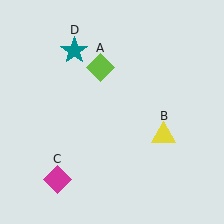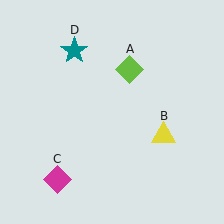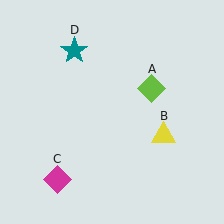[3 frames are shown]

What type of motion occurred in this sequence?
The lime diamond (object A) rotated clockwise around the center of the scene.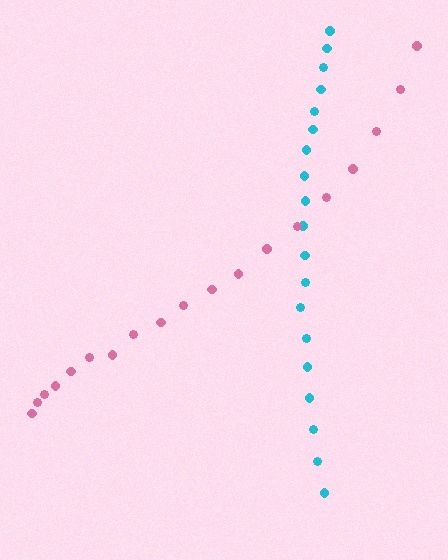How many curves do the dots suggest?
There are 2 distinct paths.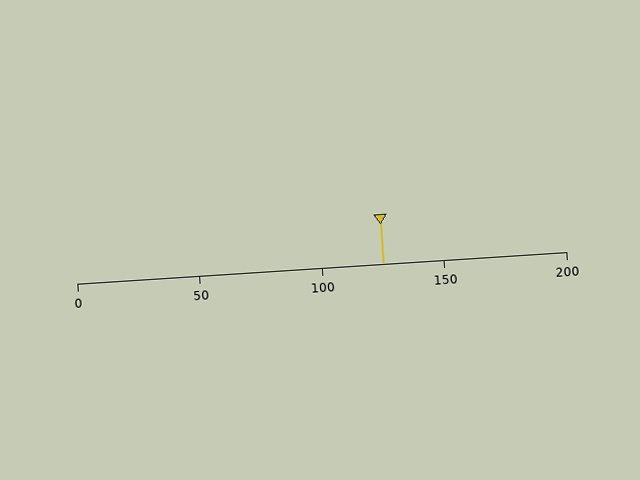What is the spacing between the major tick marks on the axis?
The major ticks are spaced 50 apart.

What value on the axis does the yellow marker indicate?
The marker indicates approximately 125.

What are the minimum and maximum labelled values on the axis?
The axis runs from 0 to 200.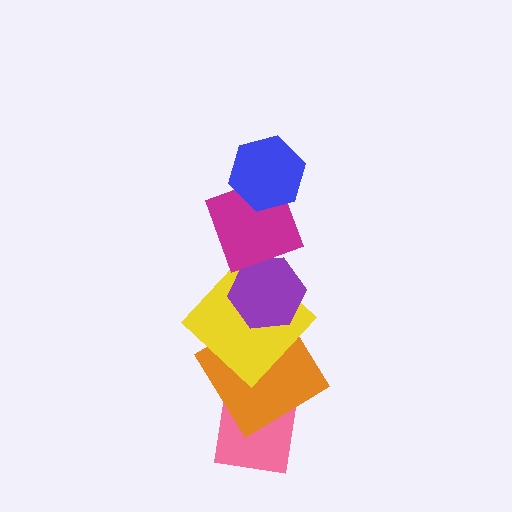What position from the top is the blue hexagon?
The blue hexagon is 1st from the top.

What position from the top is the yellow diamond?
The yellow diamond is 4th from the top.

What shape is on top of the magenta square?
The blue hexagon is on top of the magenta square.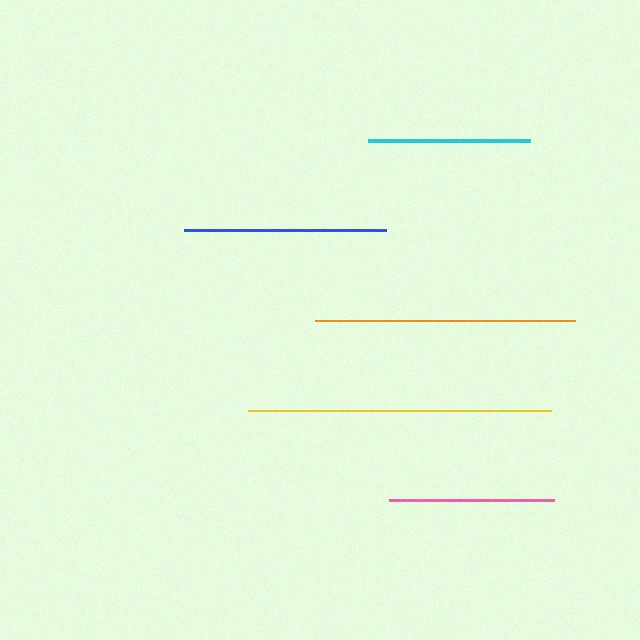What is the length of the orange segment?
The orange segment is approximately 260 pixels long.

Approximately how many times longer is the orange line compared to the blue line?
The orange line is approximately 1.3 times the length of the blue line.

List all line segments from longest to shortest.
From longest to shortest: yellow, orange, blue, pink, cyan.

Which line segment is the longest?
The yellow line is the longest at approximately 303 pixels.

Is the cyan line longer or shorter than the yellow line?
The yellow line is longer than the cyan line.